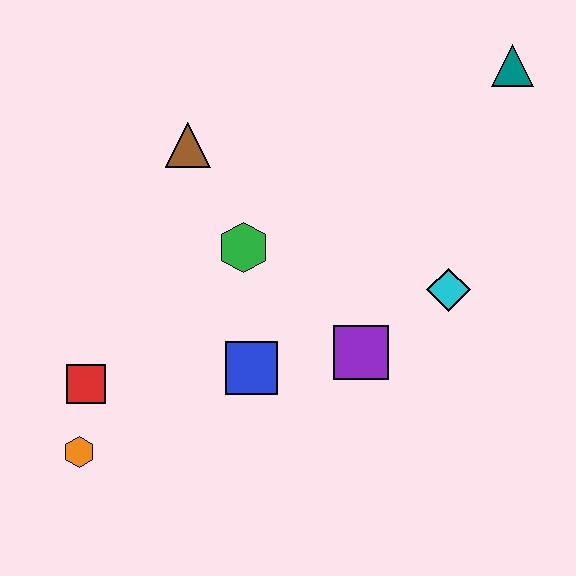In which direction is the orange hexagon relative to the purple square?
The orange hexagon is to the left of the purple square.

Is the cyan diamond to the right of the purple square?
Yes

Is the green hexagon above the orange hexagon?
Yes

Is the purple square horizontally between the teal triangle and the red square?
Yes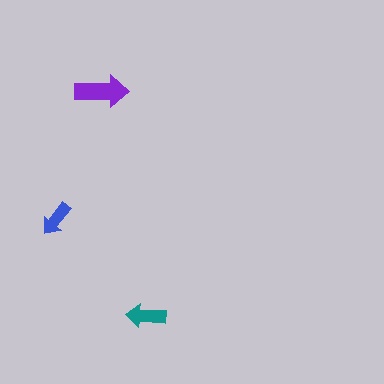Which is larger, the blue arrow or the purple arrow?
The purple one.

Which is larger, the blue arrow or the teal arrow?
The teal one.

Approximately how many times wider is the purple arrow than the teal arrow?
About 1.5 times wider.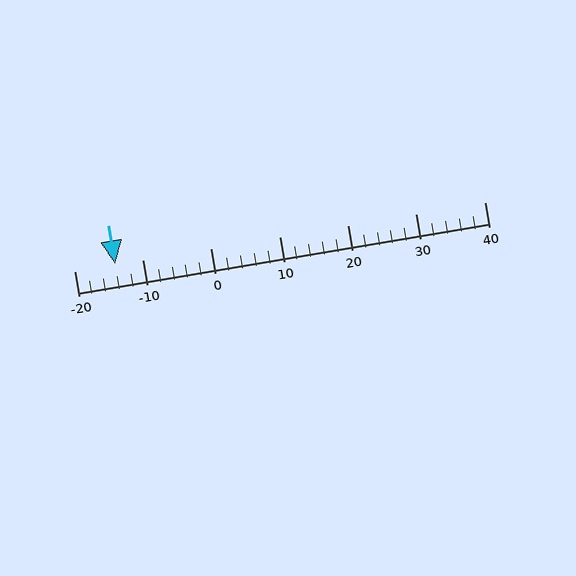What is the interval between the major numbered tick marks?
The major tick marks are spaced 10 units apart.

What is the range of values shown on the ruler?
The ruler shows values from -20 to 40.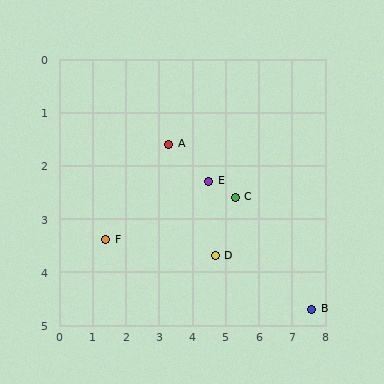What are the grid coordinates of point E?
Point E is at approximately (4.5, 2.3).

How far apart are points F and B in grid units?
Points F and B are about 6.3 grid units apart.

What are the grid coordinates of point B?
Point B is at approximately (7.6, 4.7).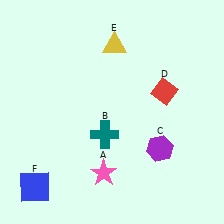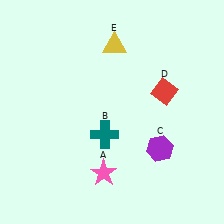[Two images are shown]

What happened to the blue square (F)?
The blue square (F) was removed in Image 2. It was in the bottom-left area of Image 1.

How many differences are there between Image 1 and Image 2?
There is 1 difference between the two images.